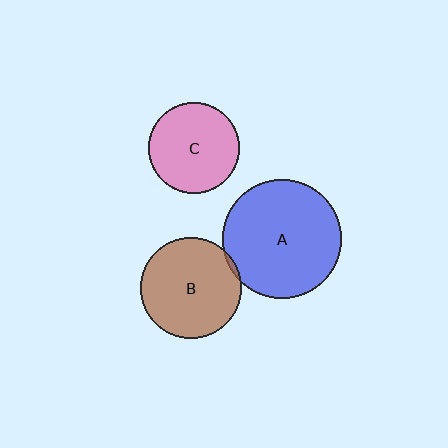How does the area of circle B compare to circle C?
Approximately 1.2 times.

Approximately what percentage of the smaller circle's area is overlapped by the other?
Approximately 5%.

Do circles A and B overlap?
Yes.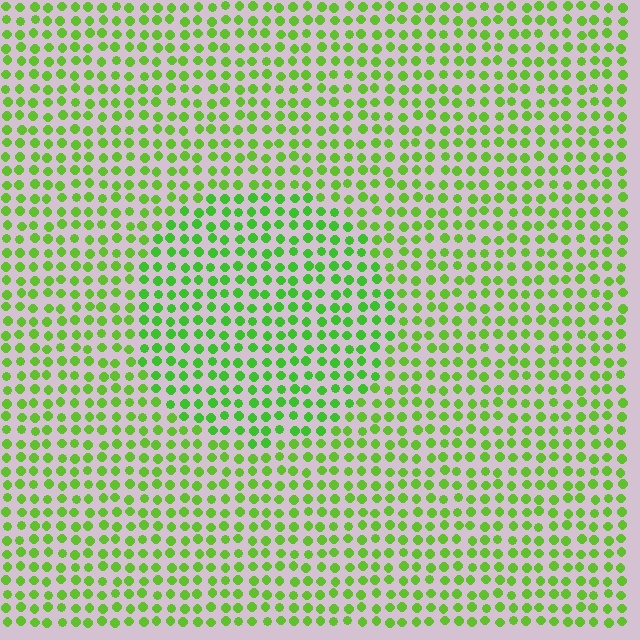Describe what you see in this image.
The image is filled with small lime elements in a uniform arrangement. A circle-shaped region is visible where the elements are tinted to a slightly different hue, forming a subtle color boundary.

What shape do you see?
I see a circle.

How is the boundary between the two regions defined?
The boundary is defined purely by a slight shift in hue (about 15 degrees). Spacing, size, and orientation are identical on both sides.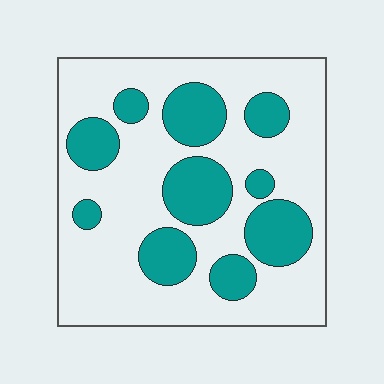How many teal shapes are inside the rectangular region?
10.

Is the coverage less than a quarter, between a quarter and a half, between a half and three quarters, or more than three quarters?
Between a quarter and a half.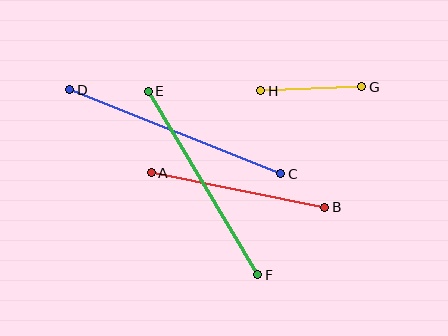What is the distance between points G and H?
The distance is approximately 101 pixels.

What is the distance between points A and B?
The distance is approximately 177 pixels.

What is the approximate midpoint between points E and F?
The midpoint is at approximately (203, 183) pixels.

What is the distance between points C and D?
The distance is approximately 227 pixels.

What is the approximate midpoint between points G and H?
The midpoint is at approximately (311, 89) pixels.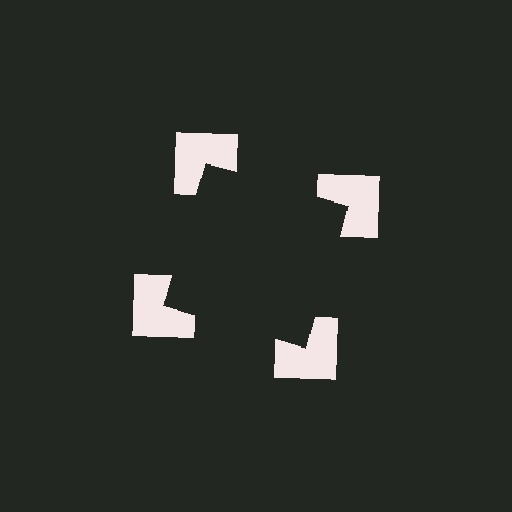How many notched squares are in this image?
There are 4 — one at each vertex of the illusory square.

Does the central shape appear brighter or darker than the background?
It typically appears slightly darker than the background, even though no actual brightness change is drawn.